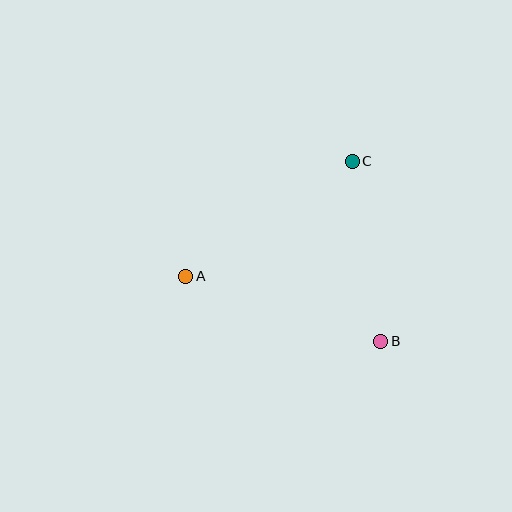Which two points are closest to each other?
Points B and C are closest to each other.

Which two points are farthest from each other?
Points A and B are farthest from each other.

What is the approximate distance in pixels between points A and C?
The distance between A and C is approximately 202 pixels.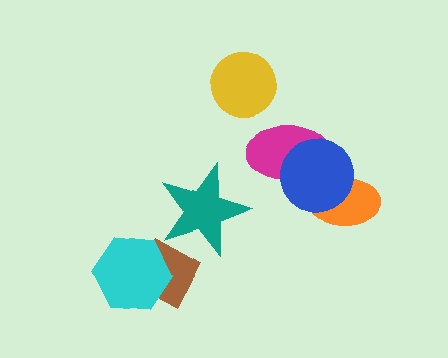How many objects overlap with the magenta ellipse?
1 object overlaps with the magenta ellipse.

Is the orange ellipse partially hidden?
Yes, it is partially covered by another shape.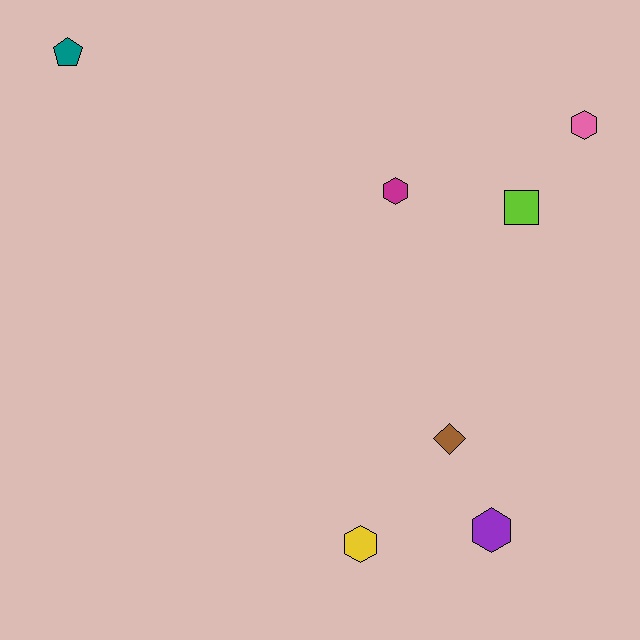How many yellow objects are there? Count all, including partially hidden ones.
There is 1 yellow object.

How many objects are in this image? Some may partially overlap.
There are 7 objects.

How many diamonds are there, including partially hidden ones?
There is 1 diamond.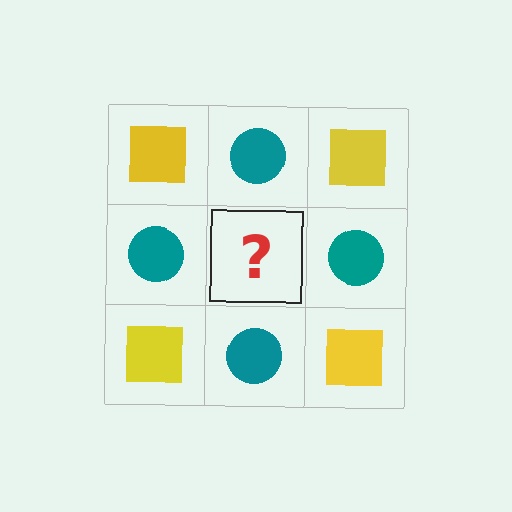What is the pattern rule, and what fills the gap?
The rule is that it alternates yellow square and teal circle in a checkerboard pattern. The gap should be filled with a yellow square.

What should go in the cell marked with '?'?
The missing cell should contain a yellow square.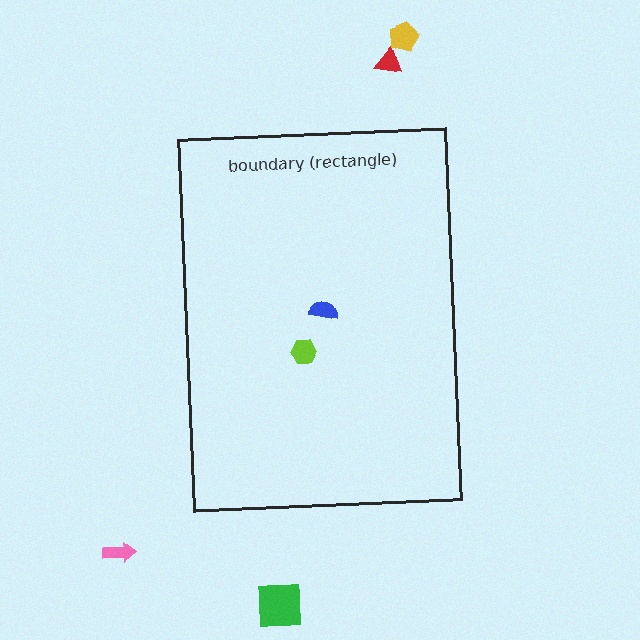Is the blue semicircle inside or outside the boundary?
Inside.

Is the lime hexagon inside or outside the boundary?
Inside.